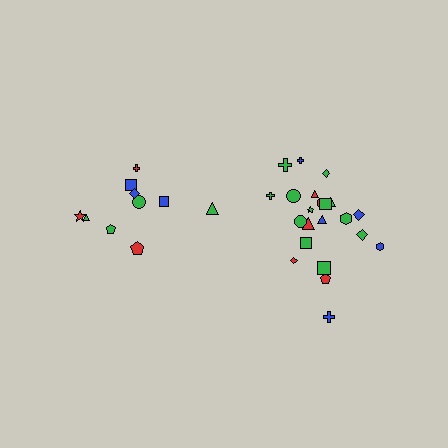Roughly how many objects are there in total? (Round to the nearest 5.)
Roughly 30 objects in total.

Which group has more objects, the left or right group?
The right group.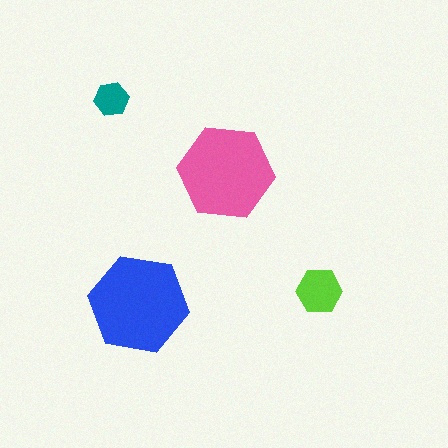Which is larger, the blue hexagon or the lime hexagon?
The blue one.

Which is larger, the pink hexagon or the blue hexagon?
The blue one.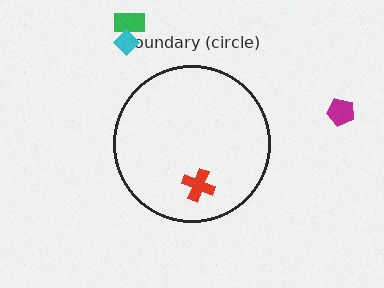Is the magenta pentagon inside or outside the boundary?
Outside.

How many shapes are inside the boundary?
1 inside, 3 outside.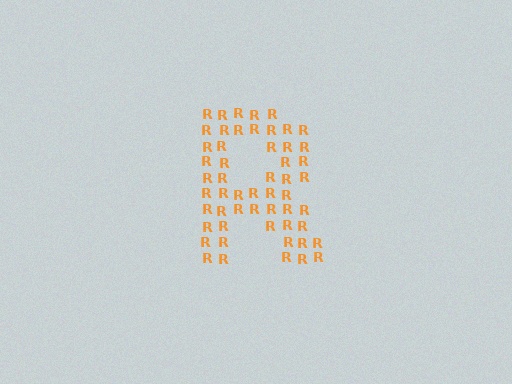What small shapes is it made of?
It is made of small letter R's.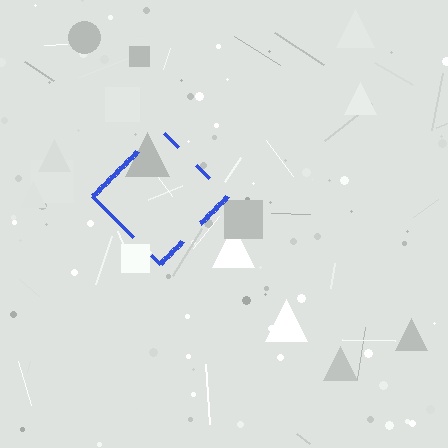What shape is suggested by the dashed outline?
The dashed outline suggests a diamond.